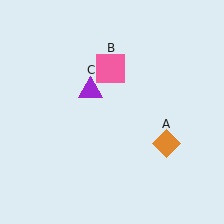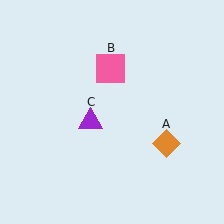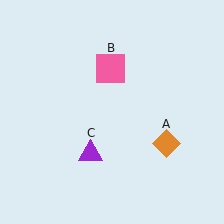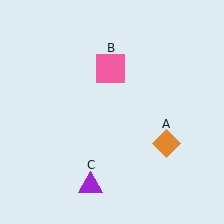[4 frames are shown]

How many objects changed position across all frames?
1 object changed position: purple triangle (object C).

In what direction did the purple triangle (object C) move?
The purple triangle (object C) moved down.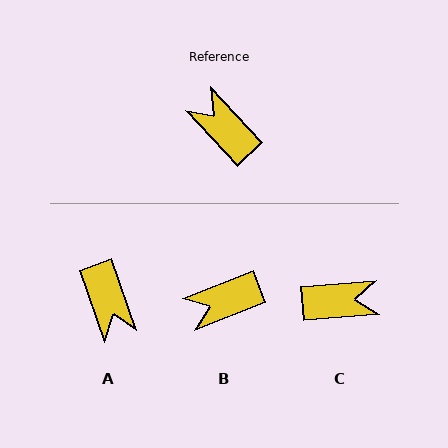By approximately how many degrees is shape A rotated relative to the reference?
Approximately 156 degrees counter-clockwise.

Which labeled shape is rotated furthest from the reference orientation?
A, about 156 degrees away.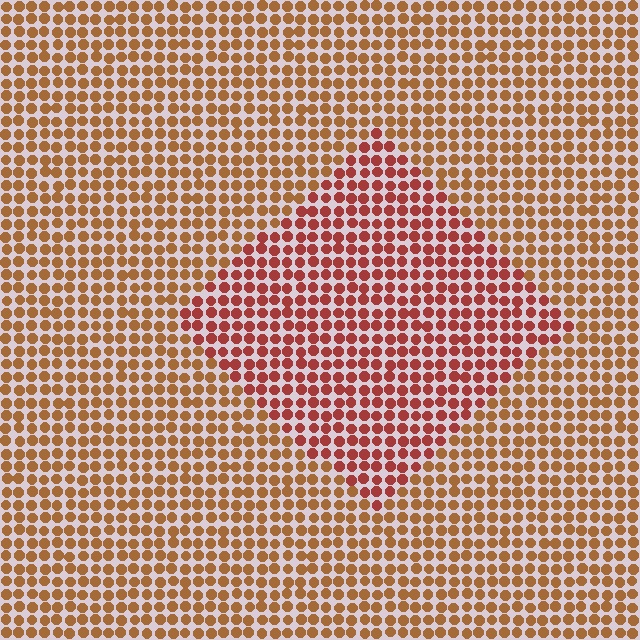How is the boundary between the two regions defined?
The boundary is defined purely by a slight shift in hue (about 27 degrees). Spacing, size, and orientation are identical on both sides.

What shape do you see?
I see a diamond.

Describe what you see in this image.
The image is filled with small brown elements in a uniform arrangement. A diamond-shaped region is visible where the elements are tinted to a slightly different hue, forming a subtle color boundary.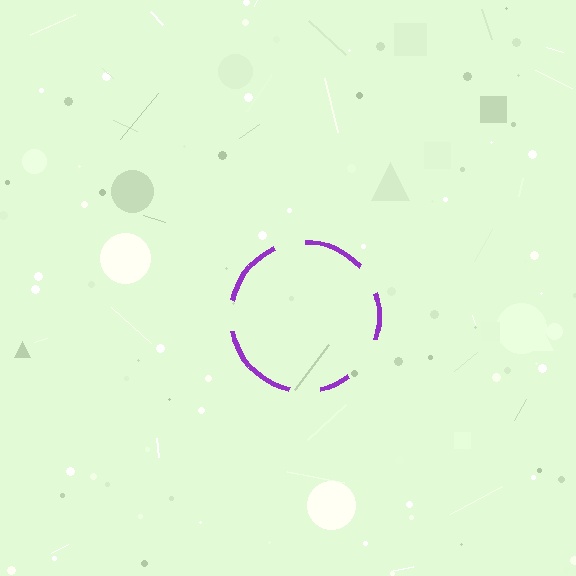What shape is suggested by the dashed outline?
The dashed outline suggests a circle.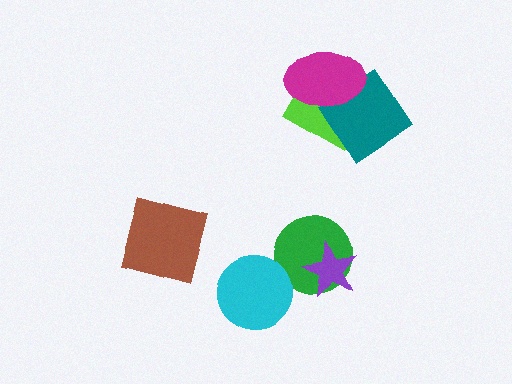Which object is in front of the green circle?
The purple star is in front of the green circle.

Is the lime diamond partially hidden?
Yes, it is partially covered by another shape.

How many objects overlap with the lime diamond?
2 objects overlap with the lime diamond.